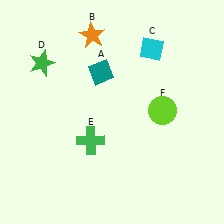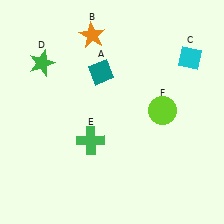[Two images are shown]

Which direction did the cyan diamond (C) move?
The cyan diamond (C) moved right.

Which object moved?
The cyan diamond (C) moved right.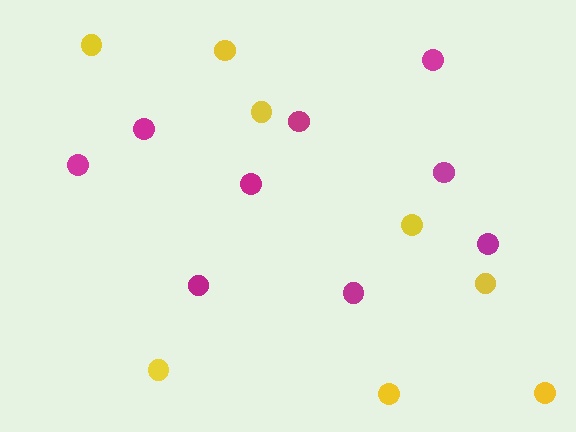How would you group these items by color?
There are 2 groups: one group of yellow circles (8) and one group of magenta circles (9).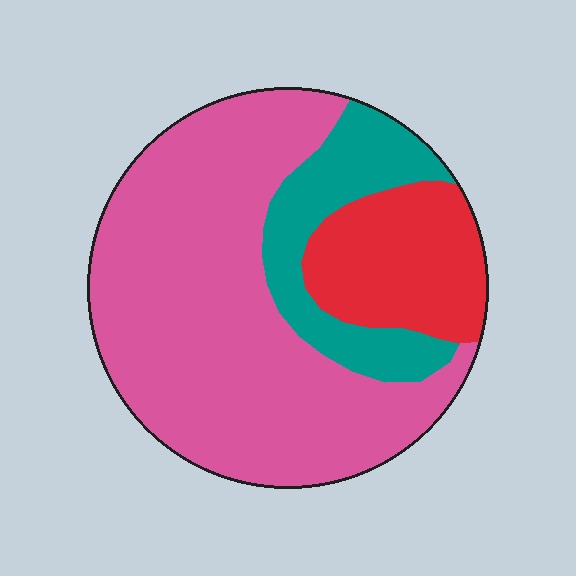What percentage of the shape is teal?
Teal covers 18% of the shape.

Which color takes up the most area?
Pink, at roughly 65%.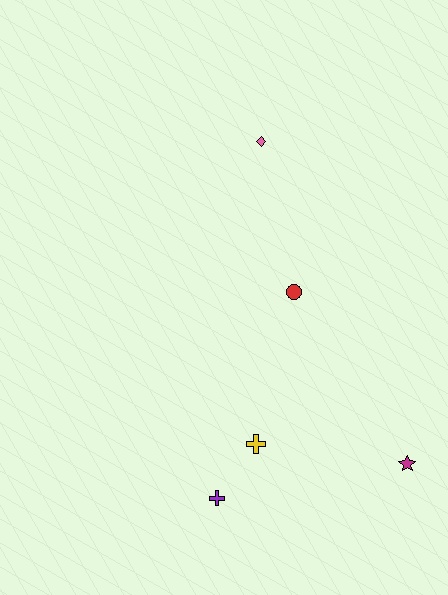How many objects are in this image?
There are 5 objects.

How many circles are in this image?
There is 1 circle.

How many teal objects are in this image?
There are no teal objects.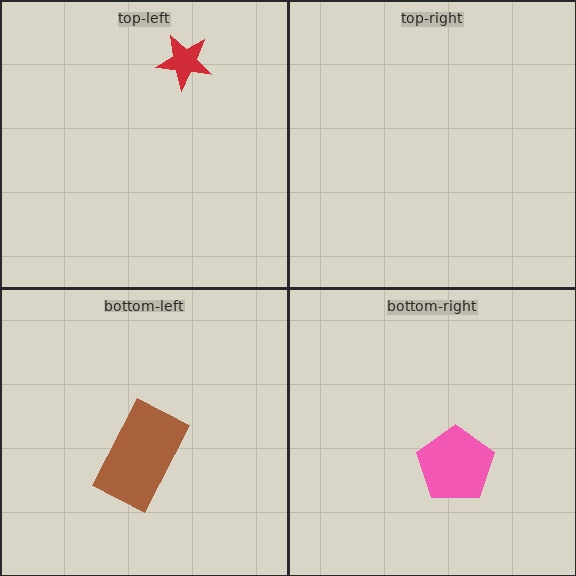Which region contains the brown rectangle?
The bottom-left region.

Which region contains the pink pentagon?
The bottom-right region.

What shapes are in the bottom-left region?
The brown rectangle.